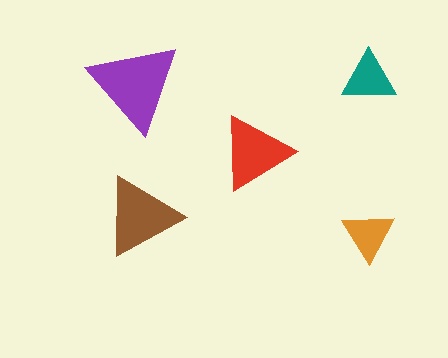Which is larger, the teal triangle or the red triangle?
The red one.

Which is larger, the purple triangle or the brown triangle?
The purple one.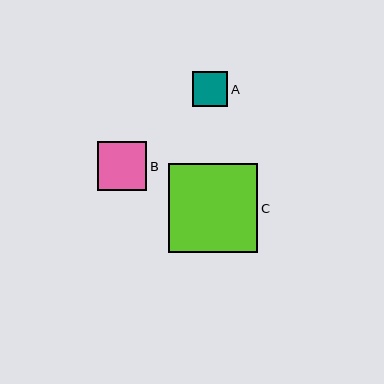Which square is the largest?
Square C is the largest with a size of approximately 89 pixels.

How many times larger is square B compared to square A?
Square B is approximately 1.4 times the size of square A.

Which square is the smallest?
Square A is the smallest with a size of approximately 35 pixels.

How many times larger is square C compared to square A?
Square C is approximately 2.5 times the size of square A.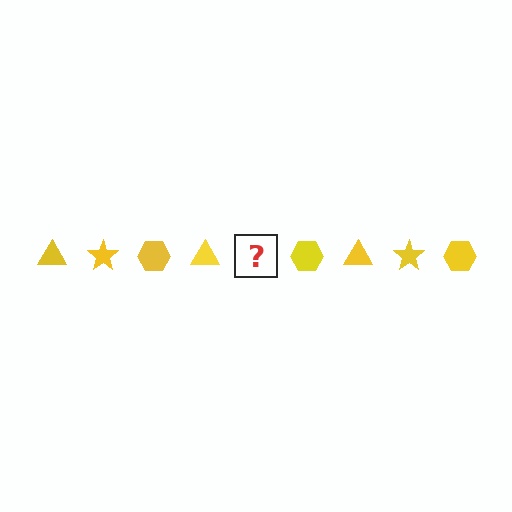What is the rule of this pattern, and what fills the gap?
The rule is that the pattern cycles through triangle, star, hexagon shapes in yellow. The gap should be filled with a yellow star.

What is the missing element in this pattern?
The missing element is a yellow star.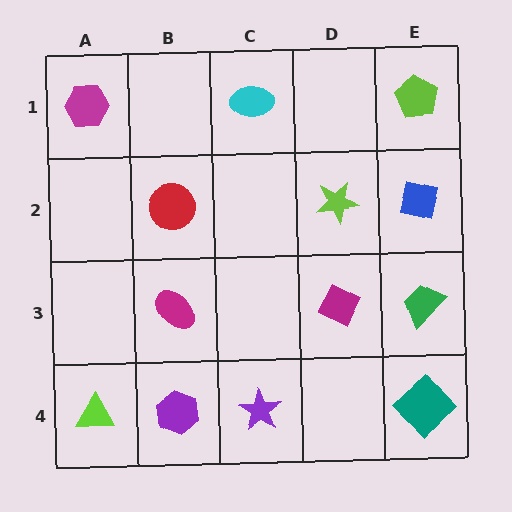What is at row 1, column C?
A cyan ellipse.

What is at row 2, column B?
A red circle.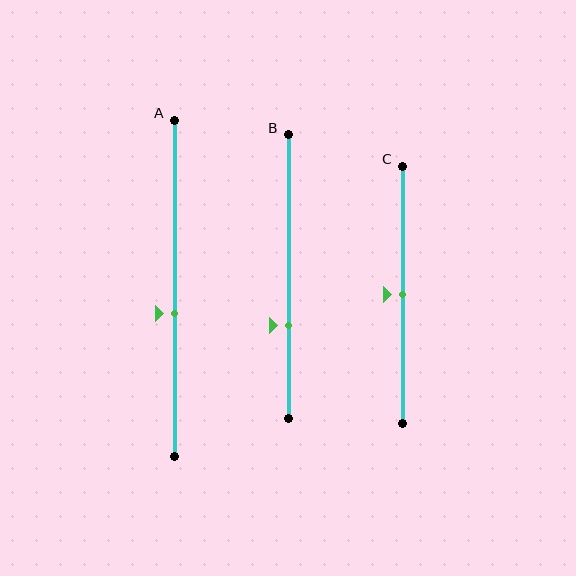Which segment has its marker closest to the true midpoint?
Segment C has its marker closest to the true midpoint.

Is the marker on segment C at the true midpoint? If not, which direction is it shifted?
Yes, the marker on segment C is at the true midpoint.